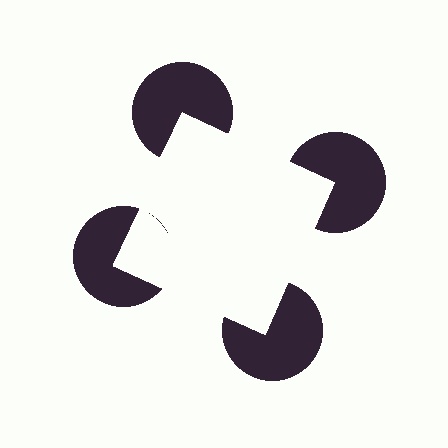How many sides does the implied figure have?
4 sides.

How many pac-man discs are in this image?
There are 4 — one at each vertex of the illusory square.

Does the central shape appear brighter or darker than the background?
It typically appears slightly brighter than the background, even though no actual brightness change is drawn.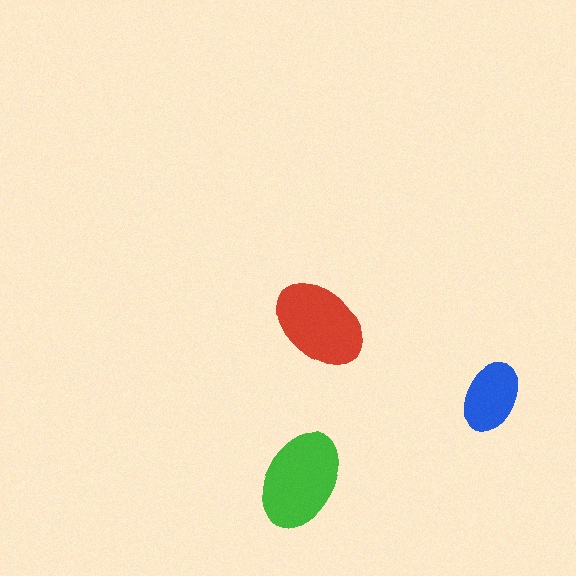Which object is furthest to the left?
The green ellipse is leftmost.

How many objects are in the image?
There are 3 objects in the image.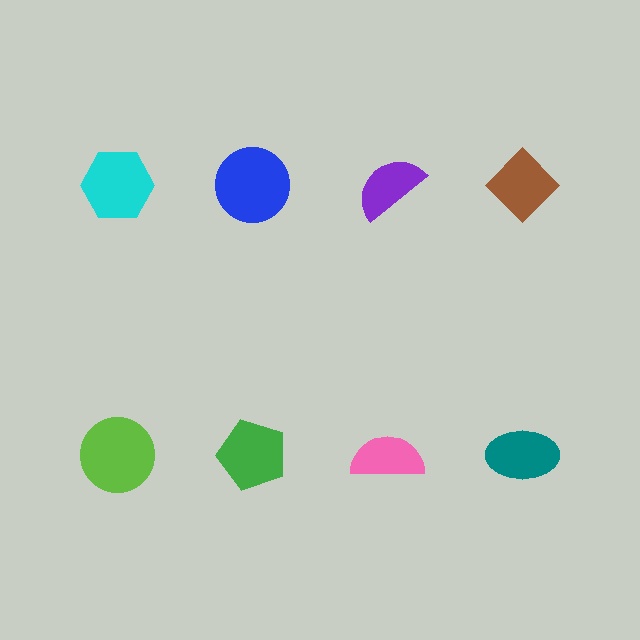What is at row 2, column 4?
A teal ellipse.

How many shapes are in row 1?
4 shapes.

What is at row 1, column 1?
A cyan hexagon.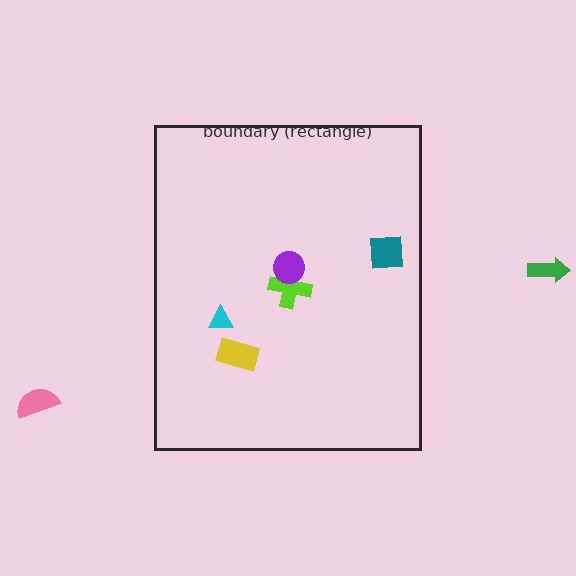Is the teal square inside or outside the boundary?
Inside.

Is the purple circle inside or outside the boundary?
Inside.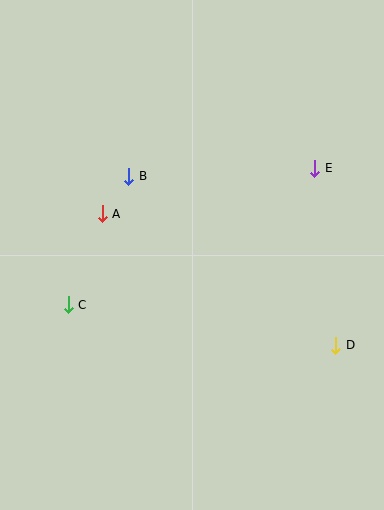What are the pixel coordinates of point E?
Point E is at (315, 168).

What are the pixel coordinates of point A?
Point A is at (102, 214).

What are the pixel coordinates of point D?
Point D is at (336, 345).